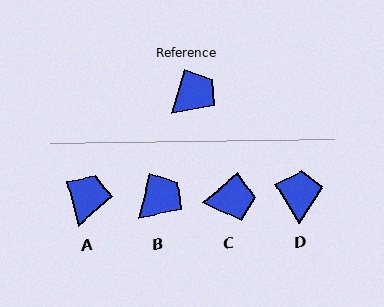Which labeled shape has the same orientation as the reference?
B.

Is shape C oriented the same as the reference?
No, it is off by about 36 degrees.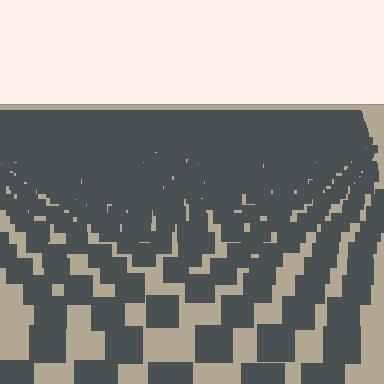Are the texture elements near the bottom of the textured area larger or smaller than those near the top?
Larger. Near the bottom, elements are closer to the viewer and appear at a bigger on-screen size.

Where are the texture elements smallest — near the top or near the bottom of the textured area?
Near the top.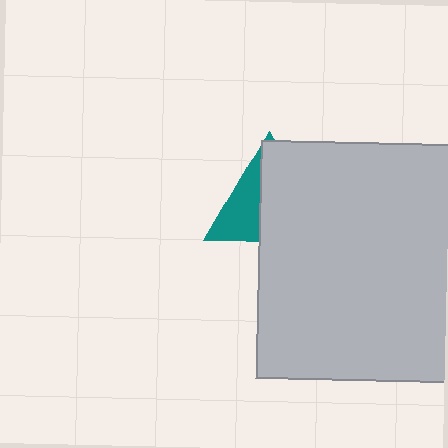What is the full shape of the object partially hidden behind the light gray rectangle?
The partially hidden object is a teal triangle.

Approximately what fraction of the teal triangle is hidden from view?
Roughly 60% of the teal triangle is hidden behind the light gray rectangle.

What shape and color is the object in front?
The object in front is a light gray rectangle.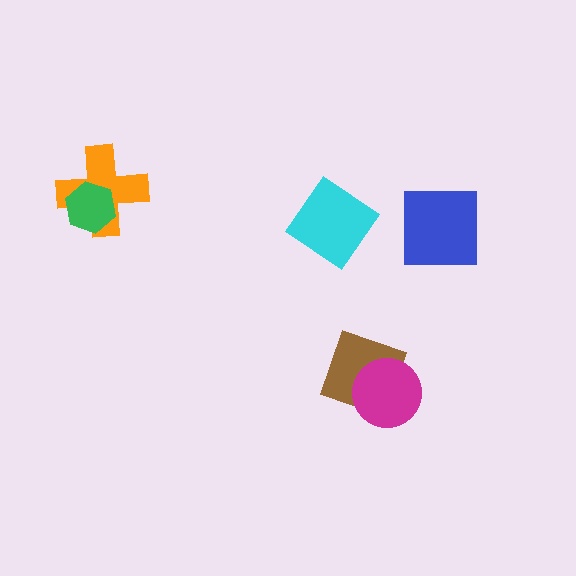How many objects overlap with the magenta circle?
1 object overlaps with the magenta circle.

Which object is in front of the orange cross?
The green hexagon is in front of the orange cross.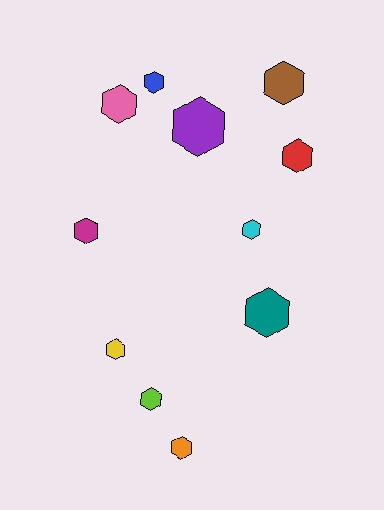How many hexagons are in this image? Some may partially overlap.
There are 11 hexagons.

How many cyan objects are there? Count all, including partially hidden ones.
There is 1 cyan object.